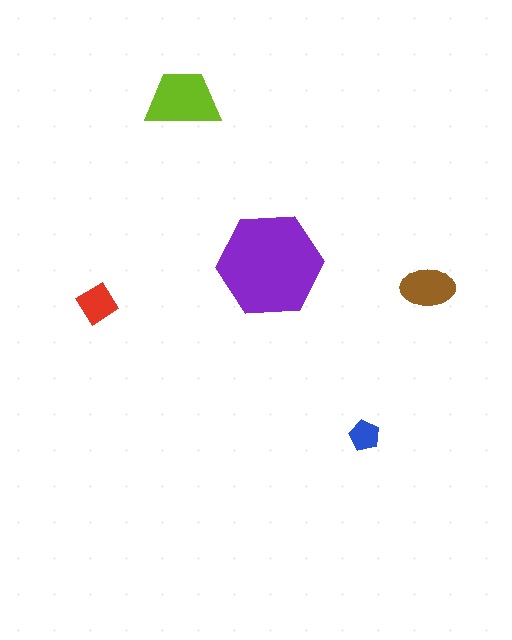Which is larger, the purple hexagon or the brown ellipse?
The purple hexagon.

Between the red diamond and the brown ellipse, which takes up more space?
The brown ellipse.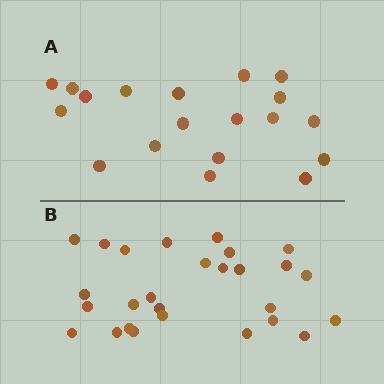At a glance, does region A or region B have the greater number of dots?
Region B (the bottom region) has more dots.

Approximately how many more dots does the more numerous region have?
Region B has roughly 8 or so more dots than region A.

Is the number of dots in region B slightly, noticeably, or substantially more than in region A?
Region B has noticeably more, but not dramatically so. The ratio is roughly 1.4 to 1.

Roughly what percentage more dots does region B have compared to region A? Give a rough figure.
About 40% more.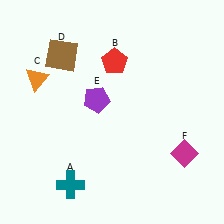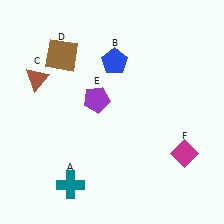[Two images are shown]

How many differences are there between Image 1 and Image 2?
There are 2 differences between the two images.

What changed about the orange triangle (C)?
In Image 1, C is orange. In Image 2, it changed to brown.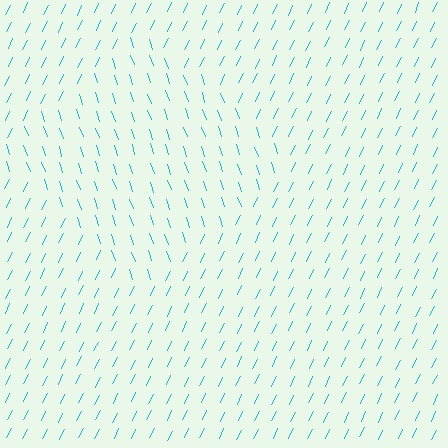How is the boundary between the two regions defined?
The boundary is defined purely by a change in line orientation (approximately 45 degrees difference). All lines are the same color and thickness.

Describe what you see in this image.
The image is filled with small cyan line segments. A diamond region in the image has lines oriented differently from the surrounding lines, creating a visible texture boundary.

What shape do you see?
I see a diamond.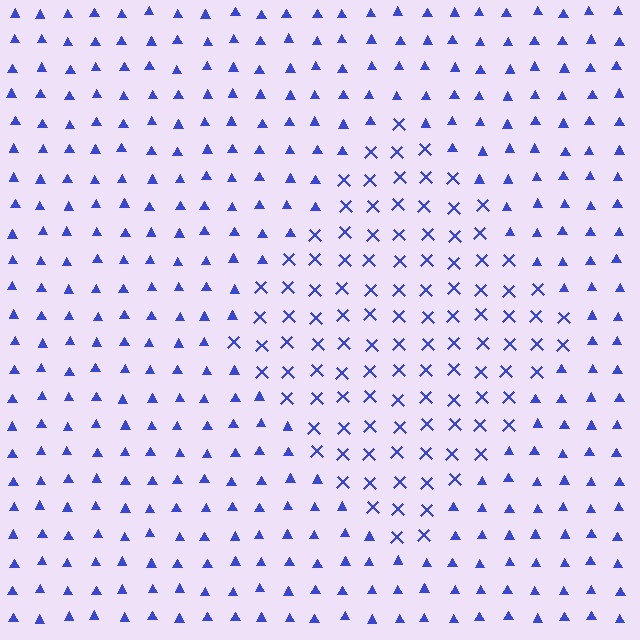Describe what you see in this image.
The image is filled with small blue elements arranged in a uniform grid. A diamond-shaped region contains X marks, while the surrounding area contains triangles. The boundary is defined purely by the change in element shape.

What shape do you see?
I see a diamond.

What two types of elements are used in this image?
The image uses X marks inside the diamond region and triangles outside it.